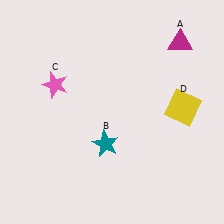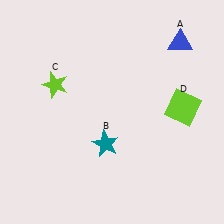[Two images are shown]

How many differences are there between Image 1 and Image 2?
There are 3 differences between the two images.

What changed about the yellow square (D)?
In Image 1, D is yellow. In Image 2, it changed to lime.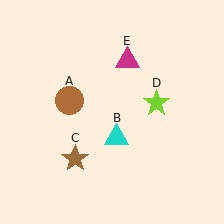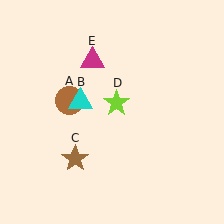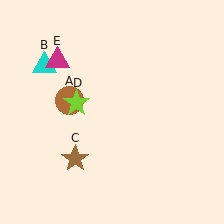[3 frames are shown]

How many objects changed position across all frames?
3 objects changed position: cyan triangle (object B), lime star (object D), magenta triangle (object E).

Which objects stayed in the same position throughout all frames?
Brown circle (object A) and brown star (object C) remained stationary.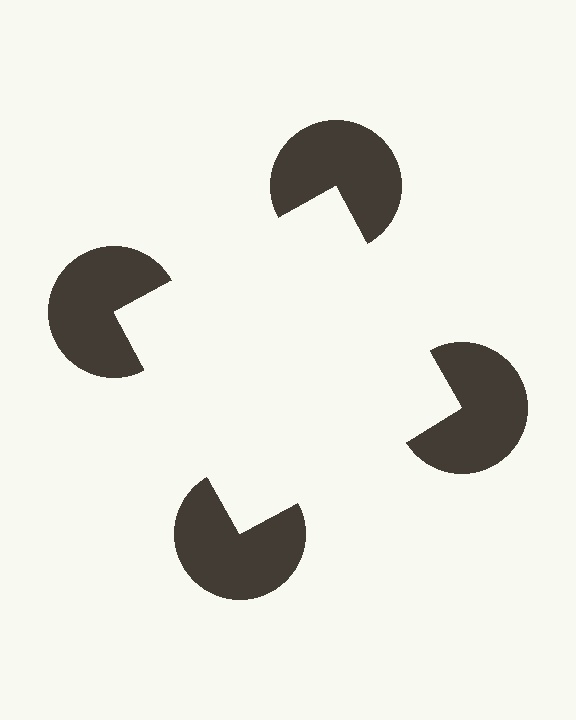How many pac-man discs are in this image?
There are 4 — one at each vertex of the illusory square.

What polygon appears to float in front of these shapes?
An illusory square — its edges are inferred from the aligned wedge cuts in the pac-man discs, not physically drawn.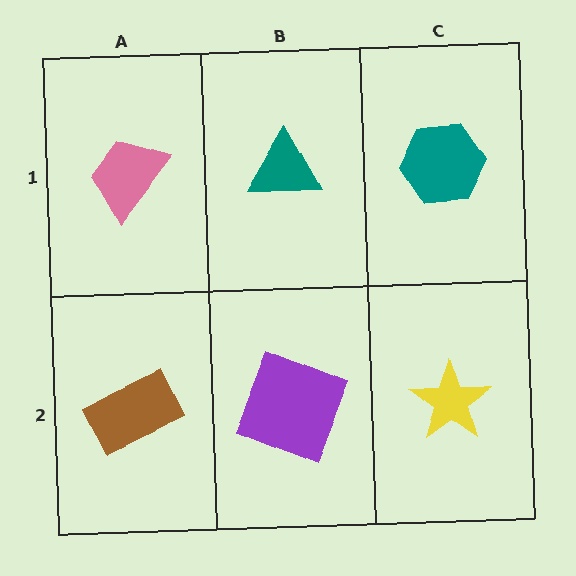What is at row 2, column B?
A purple square.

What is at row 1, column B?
A teal triangle.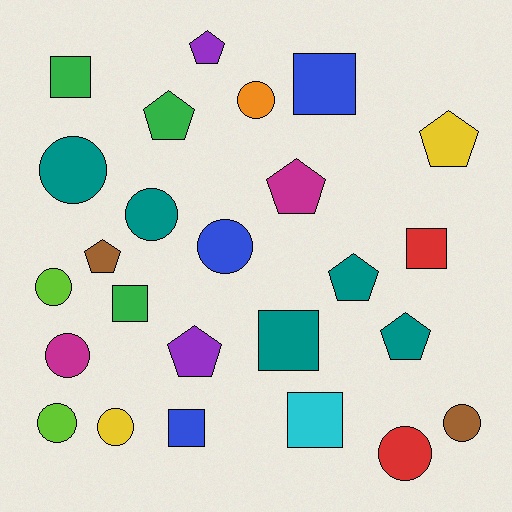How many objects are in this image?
There are 25 objects.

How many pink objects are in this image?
There are no pink objects.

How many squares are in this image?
There are 7 squares.